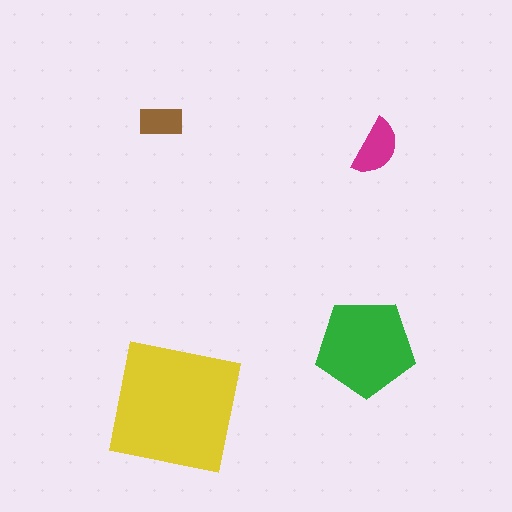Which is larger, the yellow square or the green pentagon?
The yellow square.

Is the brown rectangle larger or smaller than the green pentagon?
Smaller.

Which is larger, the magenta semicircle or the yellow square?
The yellow square.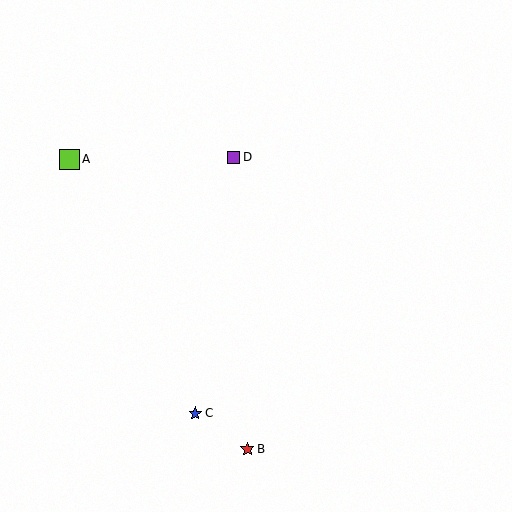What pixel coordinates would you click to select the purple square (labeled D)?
Click at (234, 157) to select the purple square D.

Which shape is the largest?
The lime square (labeled A) is the largest.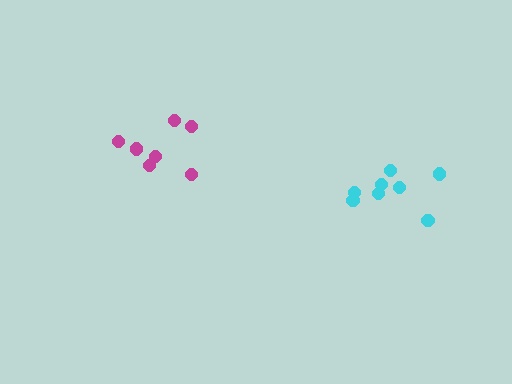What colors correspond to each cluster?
The clusters are colored: cyan, magenta.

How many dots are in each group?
Group 1: 8 dots, Group 2: 7 dots (15 total).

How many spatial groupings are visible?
There are 2 spatial groupings.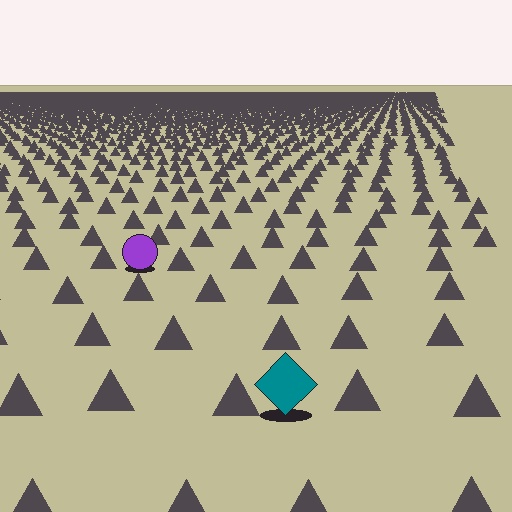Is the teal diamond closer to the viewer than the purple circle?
Yes. The teal diamond is closer — you can tell from the texture gradient: the ground texture is coarser near it.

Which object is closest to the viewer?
The teal diamond is closest. The texture marks near it are larger and more spread out.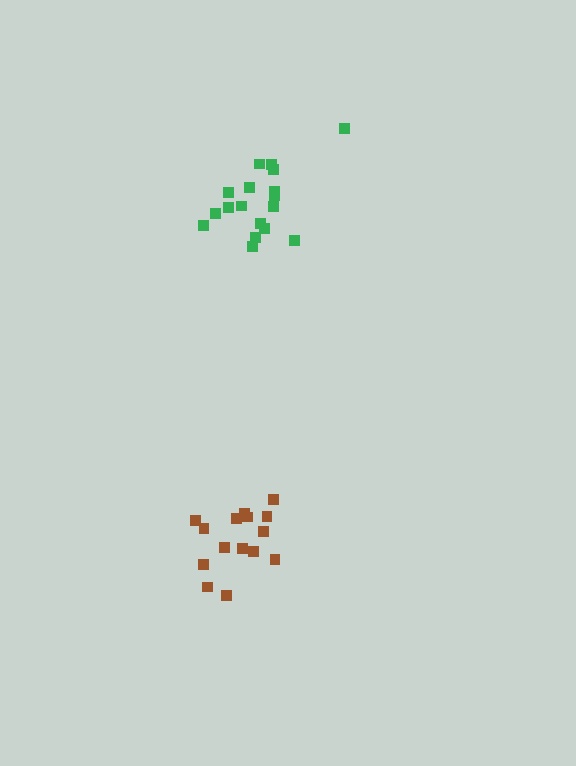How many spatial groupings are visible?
There are 2 spatial groupings.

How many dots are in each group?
Group 1: 18 dots, Group 2: 15 dots (33 total).